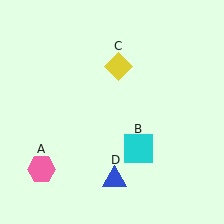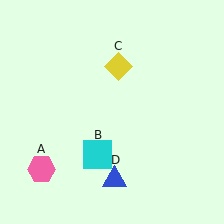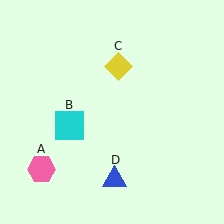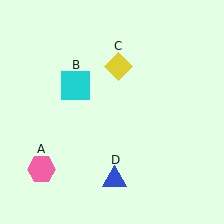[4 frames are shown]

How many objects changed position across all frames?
1 object changed position: cyan square (object B).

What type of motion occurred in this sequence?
The cyan square (object B) rotated clockwise around the center of the scene.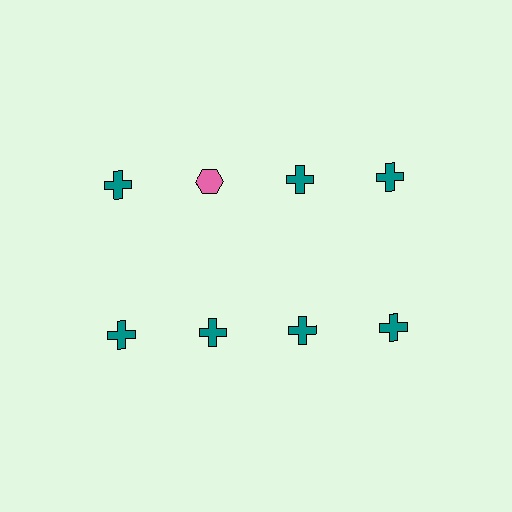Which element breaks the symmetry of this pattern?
The pink hexagon in the top row, second from left column breaks the symmetry. All other shapes are teal crosses.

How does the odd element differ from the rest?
It differs in both color (pink instead of teal) and shape (hexagon instead of cross).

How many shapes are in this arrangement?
There are 8 shapes arranged in a grid pattern.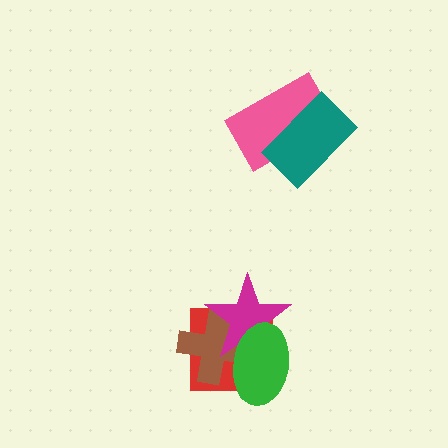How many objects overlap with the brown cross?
3 objects overlap with the brown cross.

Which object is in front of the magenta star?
The green ellipse is in front of the magenta star.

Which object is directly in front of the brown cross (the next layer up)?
The magenta star is directly in front of the brown cross.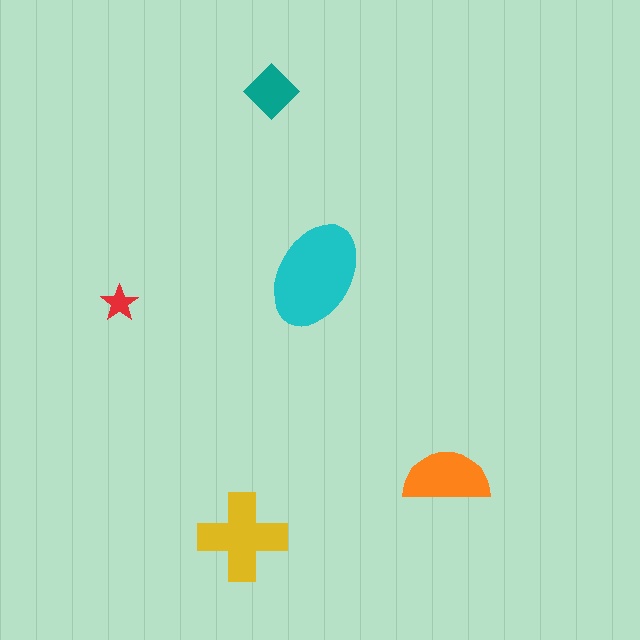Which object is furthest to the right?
The orange semicircle is rightmost.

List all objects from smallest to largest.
The red star, the teal diamond, the orange semicircle, the yellow cross, the cyan ellipse.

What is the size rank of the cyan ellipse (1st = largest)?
1st.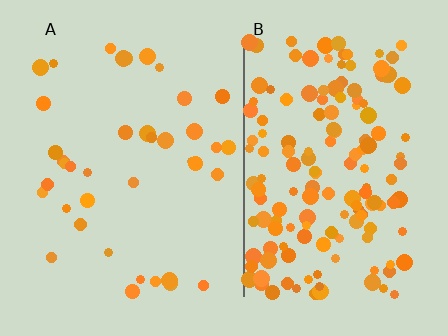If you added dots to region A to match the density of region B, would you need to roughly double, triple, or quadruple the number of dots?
Approximately quadruple.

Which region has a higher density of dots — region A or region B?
B (the right).